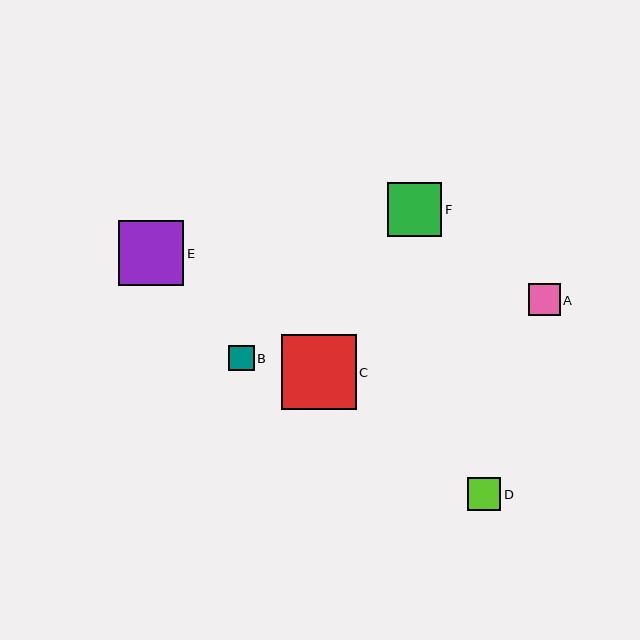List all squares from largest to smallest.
From largest to smallest: C, E, F, D, A, B.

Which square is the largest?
Square C is the largest with a size of approximately 75 pixels.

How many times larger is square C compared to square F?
Square C is approximately 1.4 times the size of square F.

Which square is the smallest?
Square B is the smallest with a size of approximately 25 pixels.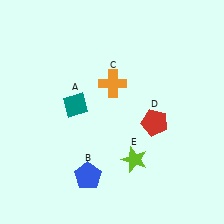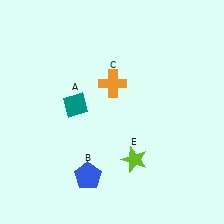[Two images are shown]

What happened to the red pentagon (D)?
The red pentagon (D) was removed in Image 2. It was in the bottom-right area of Image 1.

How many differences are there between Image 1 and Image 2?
There is 1 difference between the two images.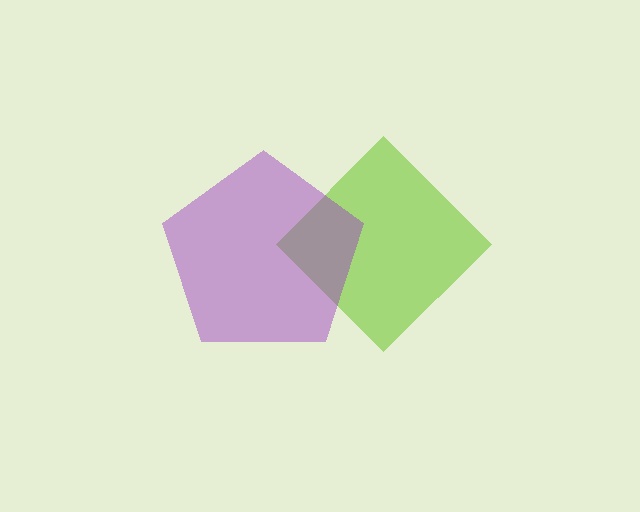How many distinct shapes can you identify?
There are 2 distinct shapes: a lime diamond, a purple pentagon.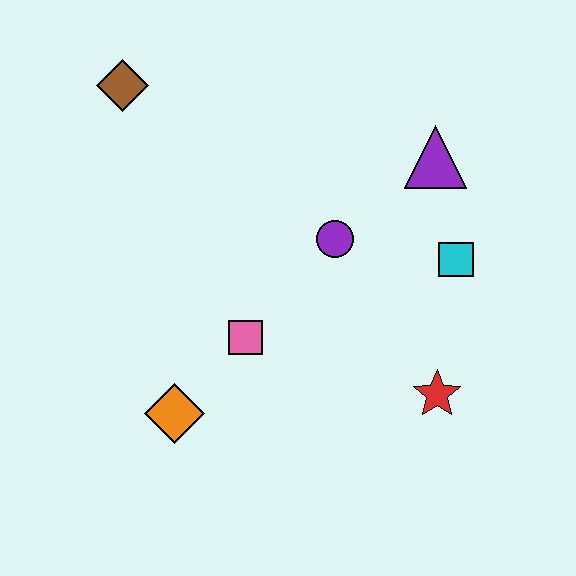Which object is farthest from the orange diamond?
The purple triangle is farthest from the orange diamond.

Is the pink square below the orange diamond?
No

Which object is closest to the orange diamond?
The pink square is closest to the orange diamond.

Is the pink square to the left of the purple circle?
Yes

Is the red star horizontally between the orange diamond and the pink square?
No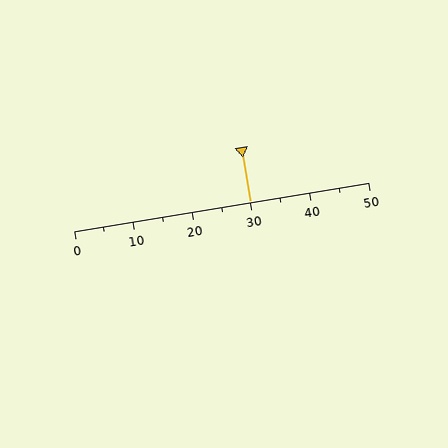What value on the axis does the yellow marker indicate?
The marker indicates approximately 30.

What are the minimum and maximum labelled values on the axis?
The axis runs from 0 to 50.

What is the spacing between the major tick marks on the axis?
The major ticks are spaced 10 apart.